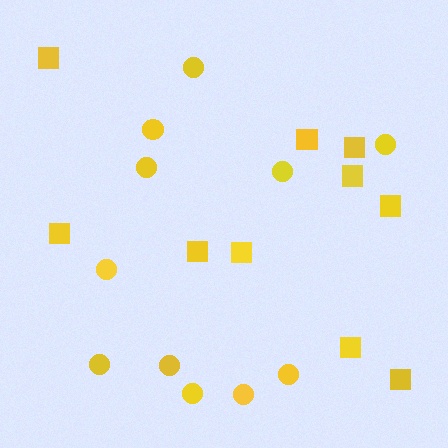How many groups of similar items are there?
There are 2 groups: one group of circles (11) and one group of squares (10).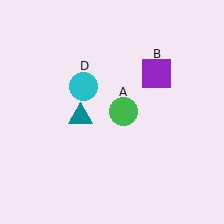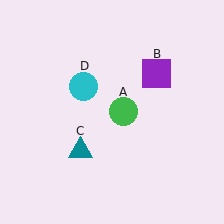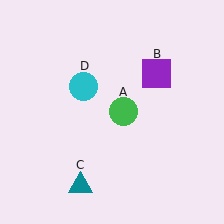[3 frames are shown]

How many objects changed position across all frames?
1 object changed position: teal triangle (object C).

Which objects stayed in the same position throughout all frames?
Green circle (object A) and purple square (object B) and cyan circle (object D) remained stationary.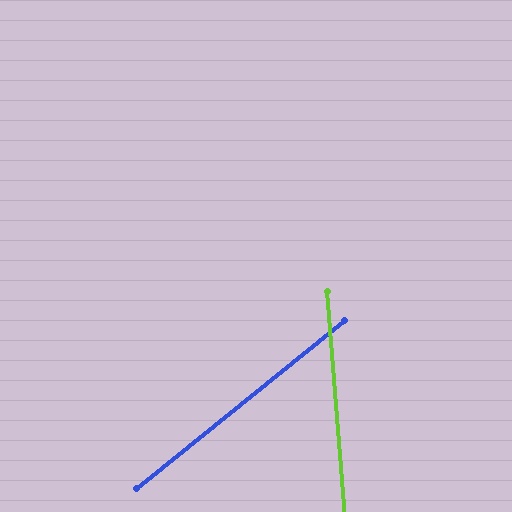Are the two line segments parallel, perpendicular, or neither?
Neither parallel nor perpendicular — they differ by about 56°.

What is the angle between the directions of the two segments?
Approximately 56 degrees.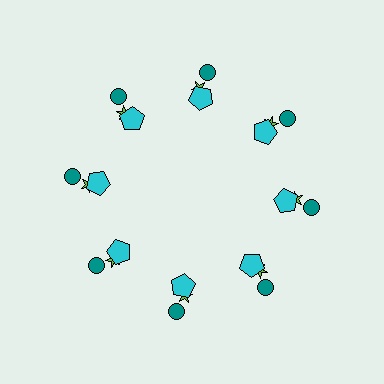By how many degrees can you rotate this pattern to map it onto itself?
The pattern maps onto itself every 45 degrees of rotation.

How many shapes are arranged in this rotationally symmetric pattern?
There are 24 shapes, arranged in 8 groups of 3.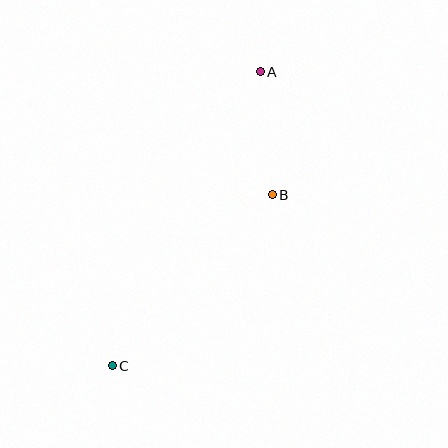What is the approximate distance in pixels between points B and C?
The distance between B and C is approximately 234 pixels.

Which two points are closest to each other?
Points A and B are closest to each other.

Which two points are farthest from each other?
Points A and C are farthest from each other.